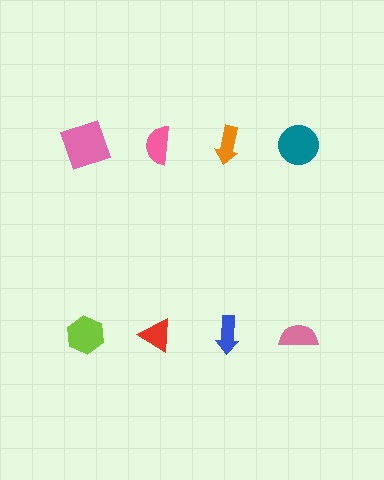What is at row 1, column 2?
A pink semicircle.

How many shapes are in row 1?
4 shapes.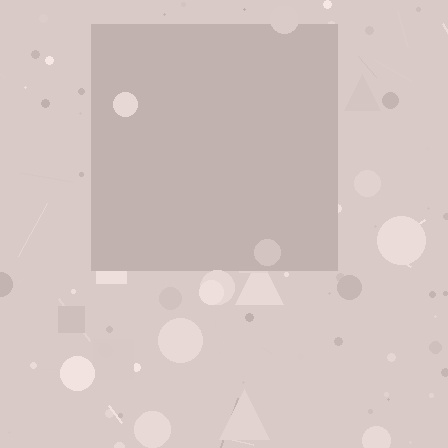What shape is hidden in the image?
A square is hidden in the image.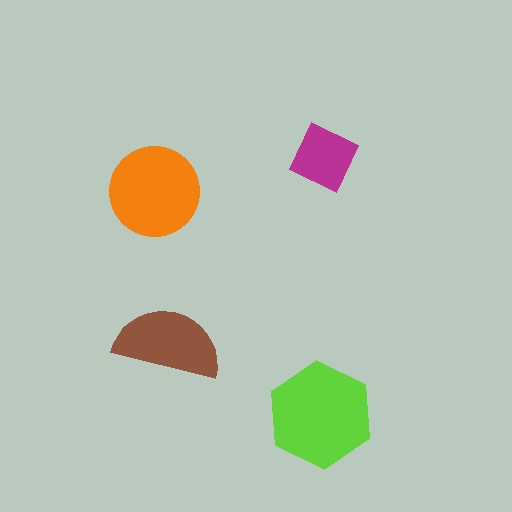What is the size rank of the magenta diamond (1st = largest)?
4th.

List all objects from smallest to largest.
The magenta diamond, the brown semicircle, the orange circle, the lime hexagon.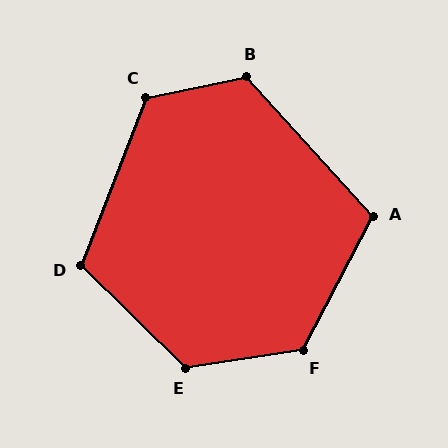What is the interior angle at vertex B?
Approximately 121 degrees (obtuse).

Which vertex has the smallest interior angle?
A, at approximately 110 degrees.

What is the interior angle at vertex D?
Approximately 114 degrees (obtuse).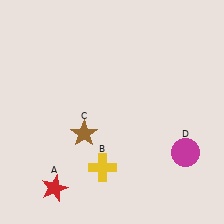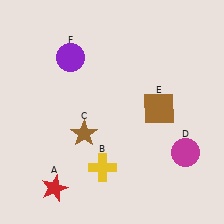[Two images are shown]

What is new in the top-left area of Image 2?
A purple circle (F) was added in the top-left area of Image 2.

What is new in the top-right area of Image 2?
A brown square (E) was added in the top-right area of Image 2.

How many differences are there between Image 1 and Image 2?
There are 2 differences between the two images.